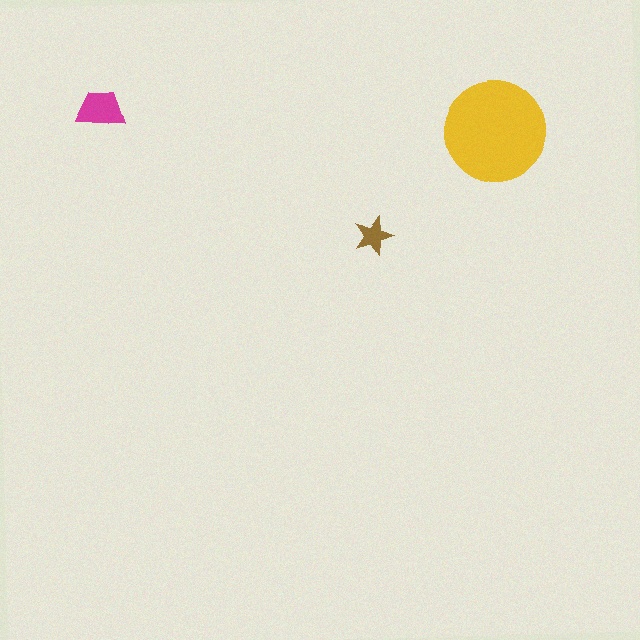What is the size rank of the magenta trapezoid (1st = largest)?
2nd.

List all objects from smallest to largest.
The brown star, the magenta trapezoid, the yellow circle.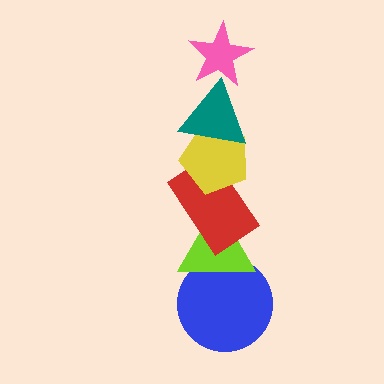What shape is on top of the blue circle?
The lime triangle is on top of the blue circle.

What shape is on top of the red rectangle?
The yellow pentagon is on top of the red rectangle.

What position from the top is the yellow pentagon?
The yellow pentagon is 3rd from the top.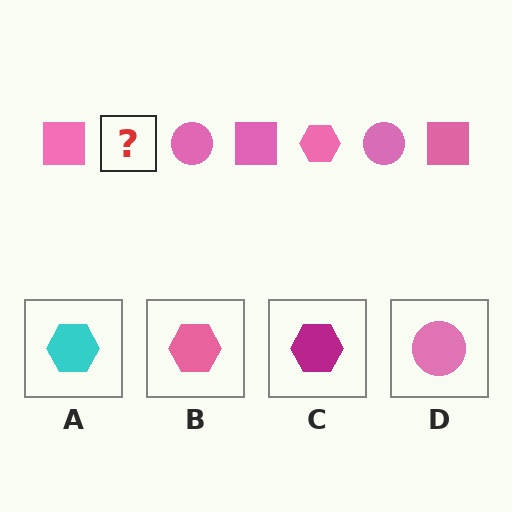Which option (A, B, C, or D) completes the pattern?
B.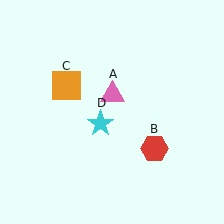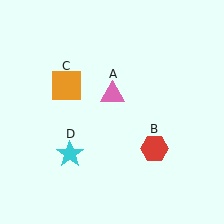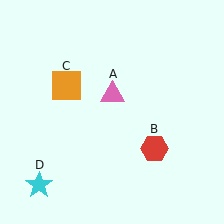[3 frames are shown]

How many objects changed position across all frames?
1 object changed position: cyan star (object D).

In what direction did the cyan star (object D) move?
The cyan star (object D) moved down and to the left.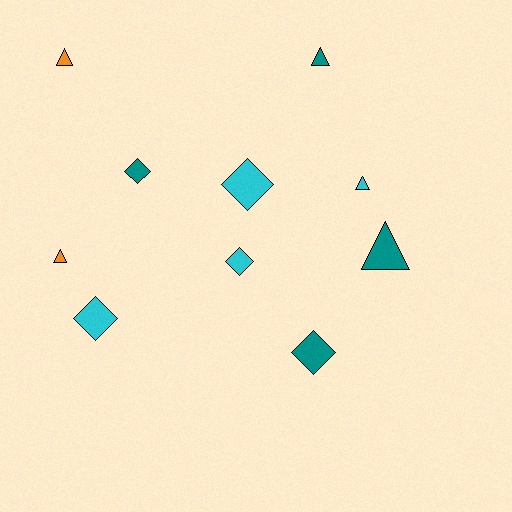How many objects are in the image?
There are 10 objects.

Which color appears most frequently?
Teal, with 4 objects.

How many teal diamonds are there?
There are 2 teal diamonds.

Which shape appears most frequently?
Diamond, with 5 objects.